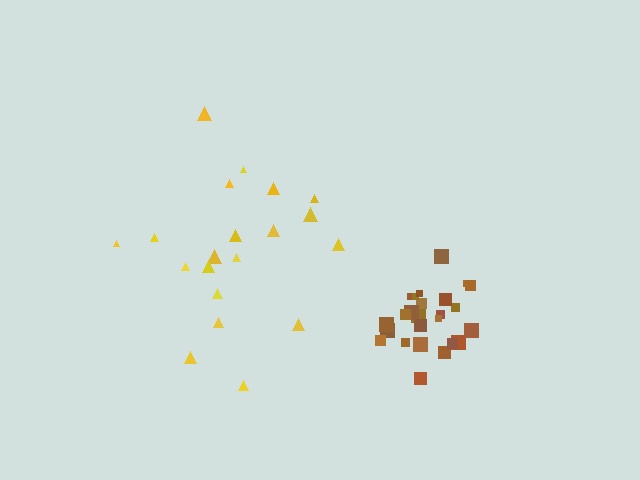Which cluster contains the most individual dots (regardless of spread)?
Brown (25).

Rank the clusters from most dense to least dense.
brown, yellow.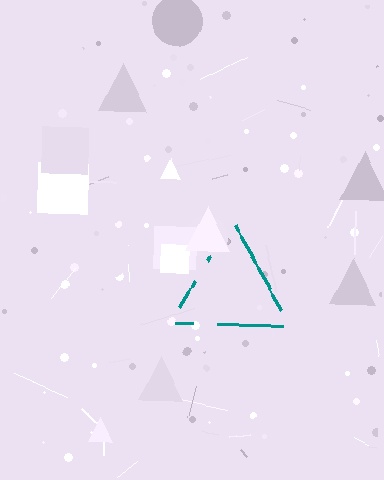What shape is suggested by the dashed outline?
The dashed outline suggests a triangle.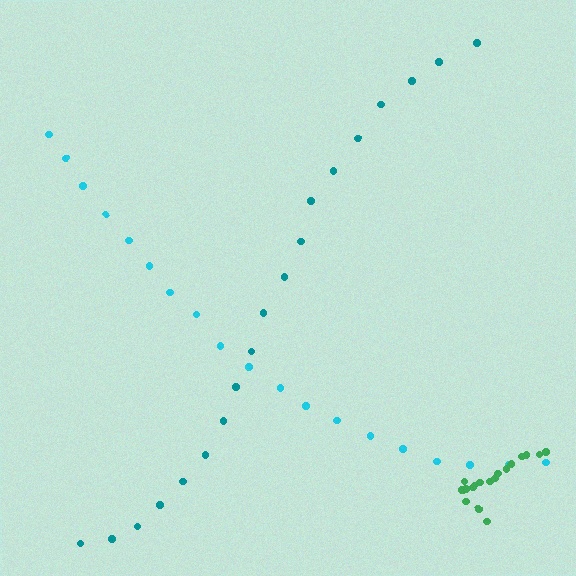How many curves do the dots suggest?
There are 3 distinct paths.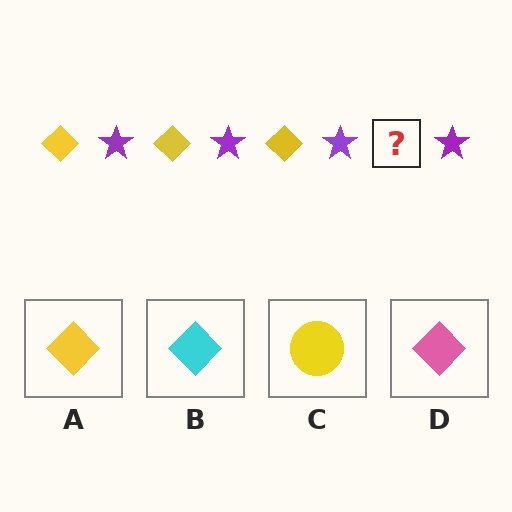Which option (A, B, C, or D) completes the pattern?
A.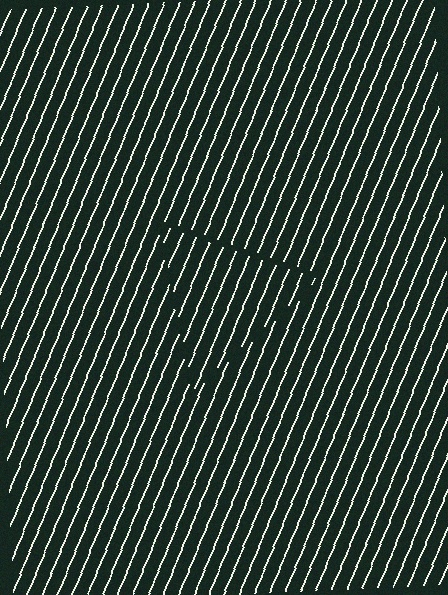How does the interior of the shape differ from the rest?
The interior of the shape contains the same grating, shifted by half a period — the contour is defined by the phase discontinuity where line-ends from the inner and outer gratings abut.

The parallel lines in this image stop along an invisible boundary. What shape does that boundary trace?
An illusory triangle. The interior of the shape contains the same grating, shifted by half a period — the contour is defined by the phase discontinuity where line-ends from the inner and outer gratings abut.